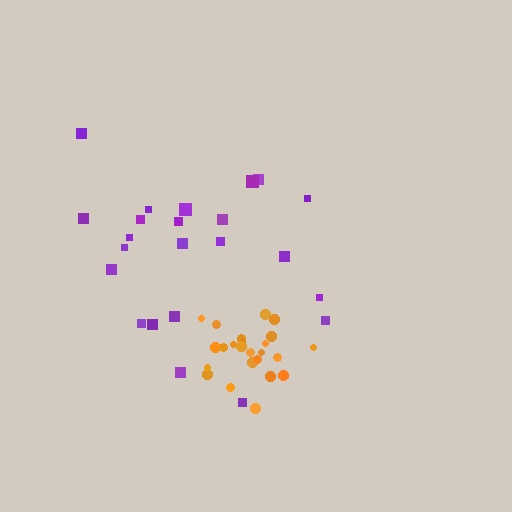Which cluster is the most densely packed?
Orange.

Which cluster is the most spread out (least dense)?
Purple.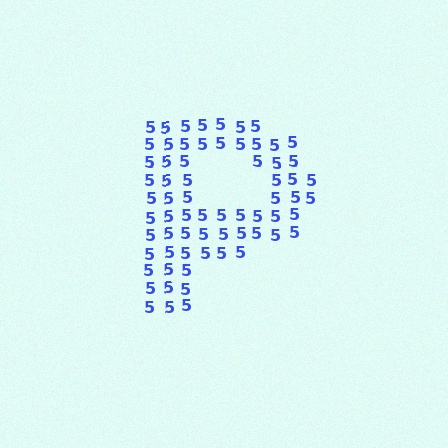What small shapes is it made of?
It is made of small digit 5's.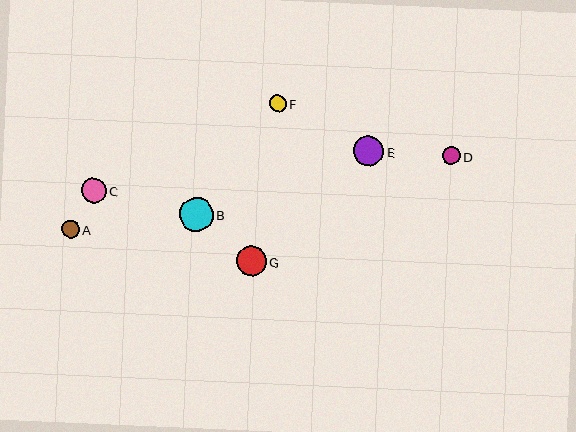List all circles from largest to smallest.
From largest to smallest: B, E, G, C, A, D, F.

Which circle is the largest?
Circle B is the largest with a size of approximately 34 pixels.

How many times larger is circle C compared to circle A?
Circle C is approximately 1.4 times the size of circle A.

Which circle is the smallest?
Circle F is the smallest with a size of approximately 17 pixels.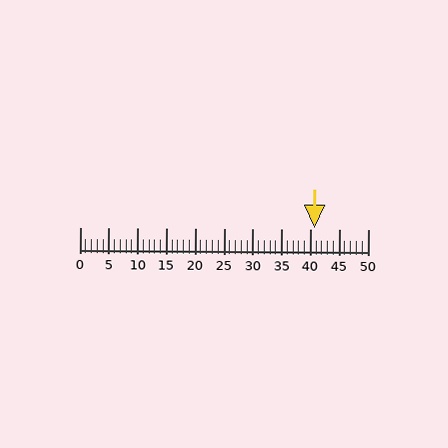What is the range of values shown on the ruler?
The ruler shows values from 0 to 50.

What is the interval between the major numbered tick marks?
The major tick marks are spaced 5 units apart.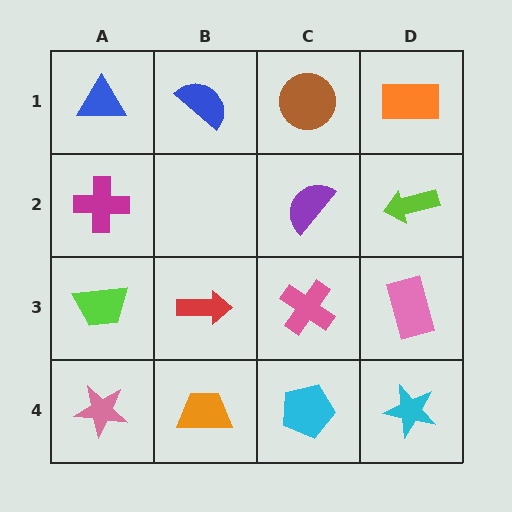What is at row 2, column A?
A magenta cross.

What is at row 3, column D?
A pink rectangle.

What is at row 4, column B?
An orange trapezoid.